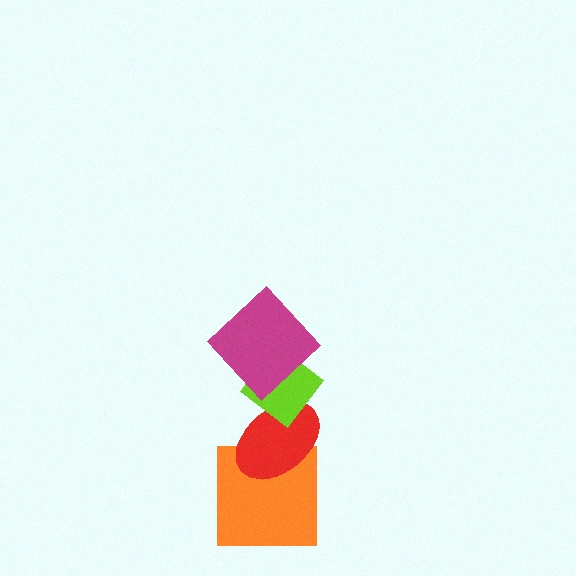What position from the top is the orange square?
The orange square is 4th from the top.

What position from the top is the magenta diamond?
The magenta diamond is 1st from the top.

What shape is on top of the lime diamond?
The magenta diamond is on top of the lime diamond.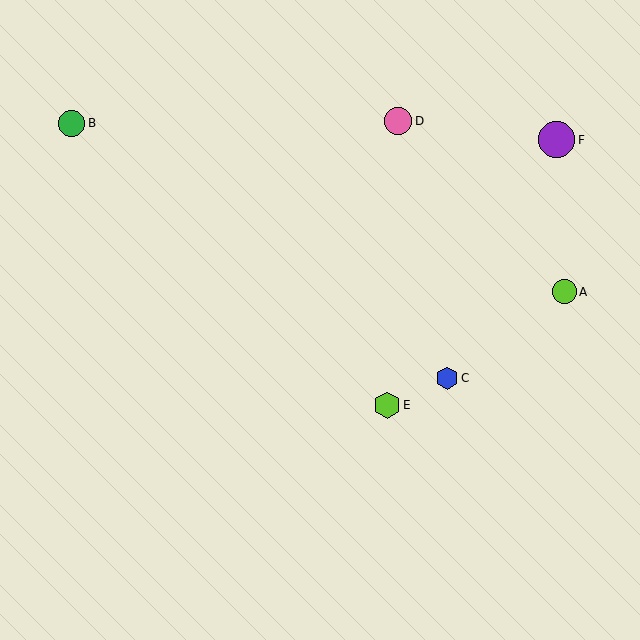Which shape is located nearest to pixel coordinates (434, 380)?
The blue hexagon (labeled C) at (447, 378) is nearest to that location.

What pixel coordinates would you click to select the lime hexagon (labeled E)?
Click at (387, 405) to select the lime hexagon E.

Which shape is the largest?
The purple circle (labeled F) is the largest.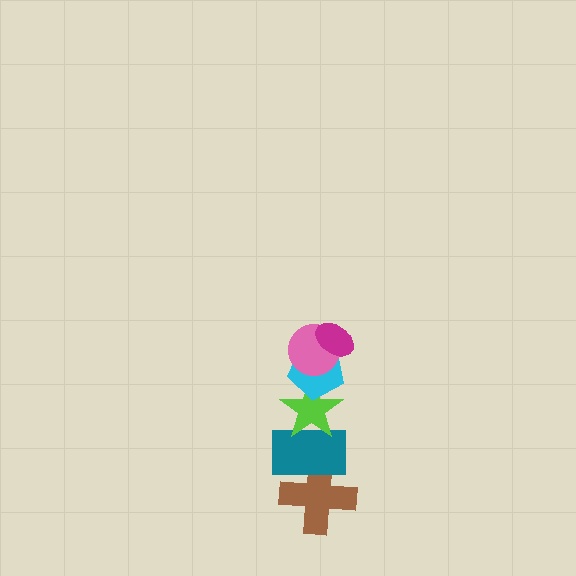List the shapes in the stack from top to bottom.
From top to bottom: the magenta ellipse, the pink circle, the cyan pentagon, the lime star, the teal rectangle, the brown cross.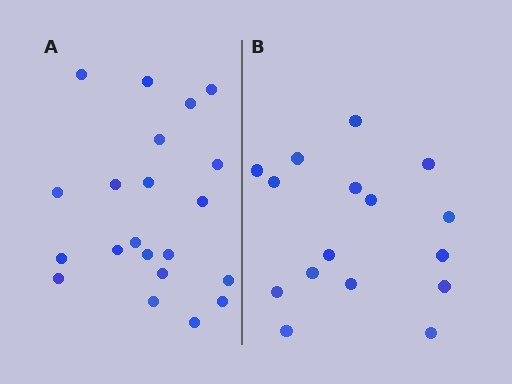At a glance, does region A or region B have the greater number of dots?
Region A (the left region) has more dots.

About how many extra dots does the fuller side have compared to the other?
Region A has about 5 more dots than region B.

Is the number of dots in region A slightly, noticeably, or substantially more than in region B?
Region A has noticeably more, but not dramatically so. The ratio is roughly 1.3 to 1.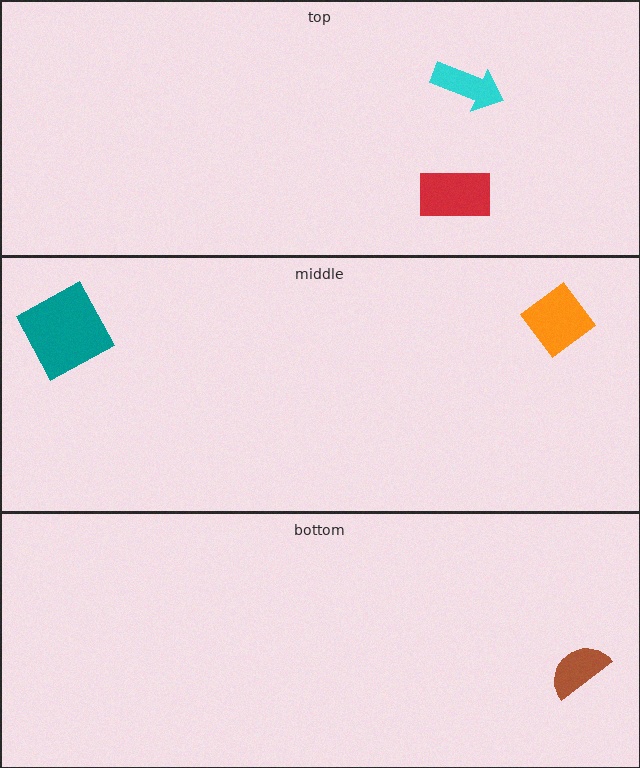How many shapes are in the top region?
2.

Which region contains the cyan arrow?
The top region.